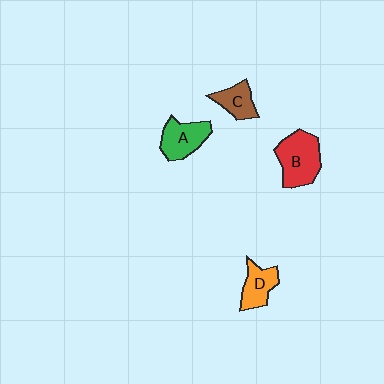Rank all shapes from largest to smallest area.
From largest to smallest: B (red), A (green), D (orange), C (brown).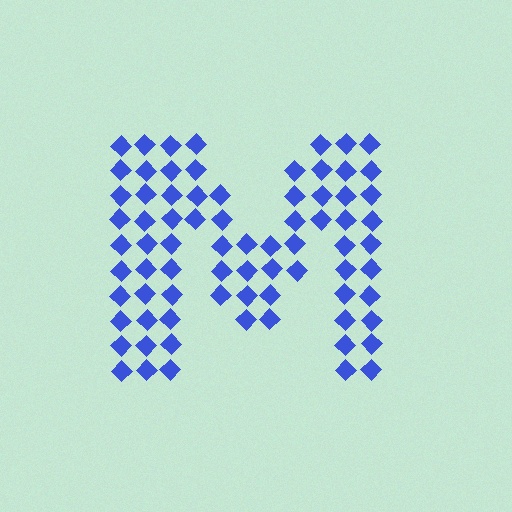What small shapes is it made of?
It is made of small diamonds.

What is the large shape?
The large shape is the letter M.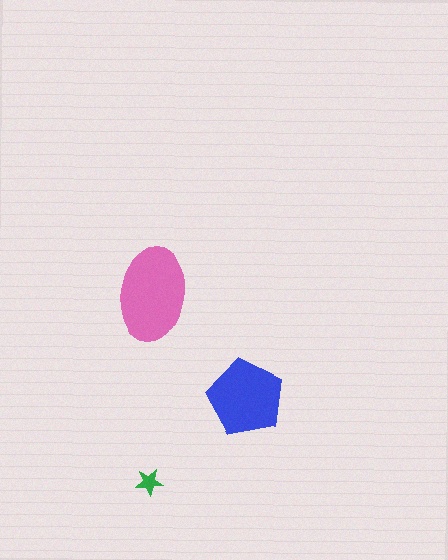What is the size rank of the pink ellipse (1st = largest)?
1st.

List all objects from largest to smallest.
The pink ellipse, the blue pentagon, the green star.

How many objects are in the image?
There are 3 objects in the image.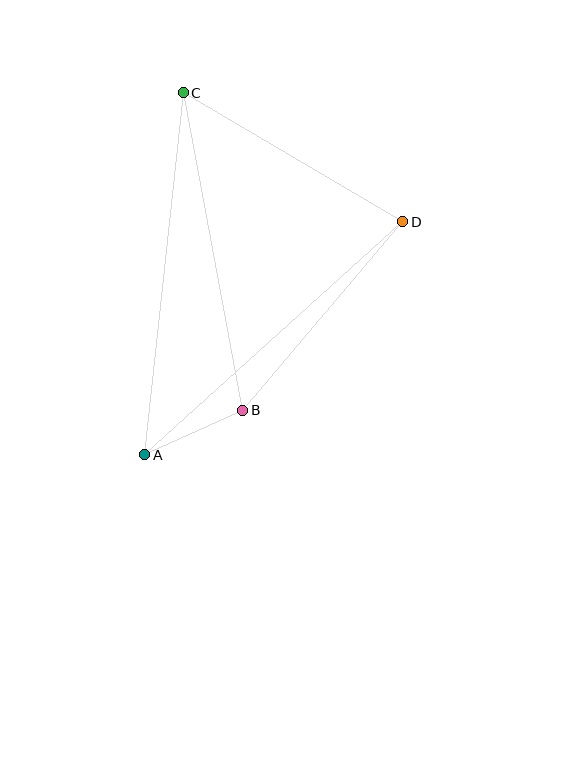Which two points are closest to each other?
Points A and B are closest to each other.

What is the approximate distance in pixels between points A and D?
The distance between A and D is approximately 348 pixels.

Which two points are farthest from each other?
Points A and C are farthest from each other.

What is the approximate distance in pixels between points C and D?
The distance between C and D is approximately 255 pixels.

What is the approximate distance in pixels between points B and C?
The distance between B and C is approximately 323 pixels.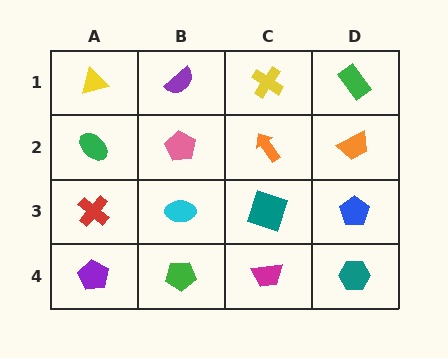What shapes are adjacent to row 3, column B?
A pink pentagon (row 2, column B), a green pentagon (row 4, column B), a red cross (row 3, column A), a teal square (row 3, column C).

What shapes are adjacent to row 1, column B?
A pink pentagon (row 2, column B), a yellow triangle (row 1, column A), a yellow cross (row 1, column C).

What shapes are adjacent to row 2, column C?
A yellow cross (row 1, column C), a teal square (row 3, column C), a pink pentagon (row 2, column B), an orange trapezoid (row 2, column D).